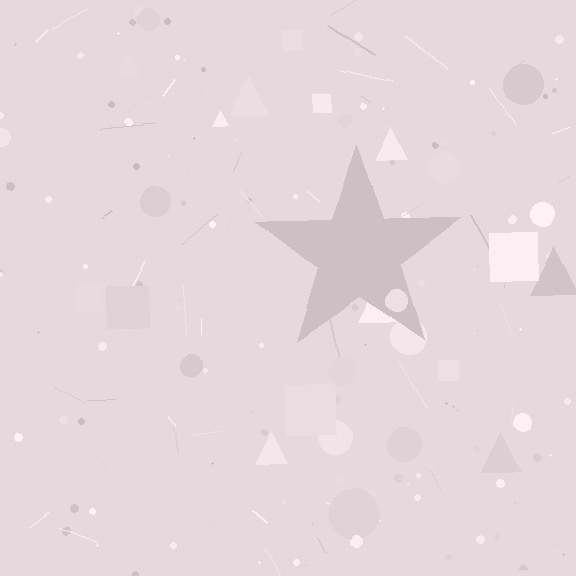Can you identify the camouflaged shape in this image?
The camouflaged shape is a star.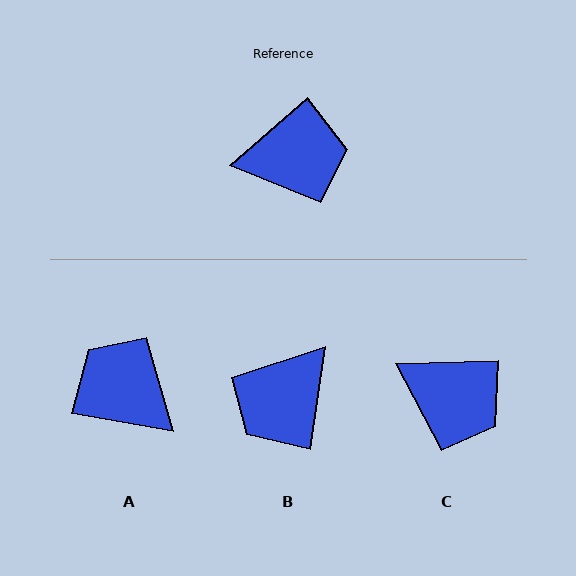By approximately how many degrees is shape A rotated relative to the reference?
Approximately 128 degrees counter-clockwise.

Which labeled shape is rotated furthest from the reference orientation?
B, about 139 degrees away.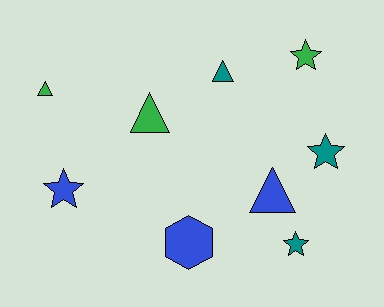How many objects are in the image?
There are 9 objects.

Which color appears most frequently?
Teal, with 3 objects.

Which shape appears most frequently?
Triangle, with 4 objects.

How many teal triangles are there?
There is 1 teal triangle.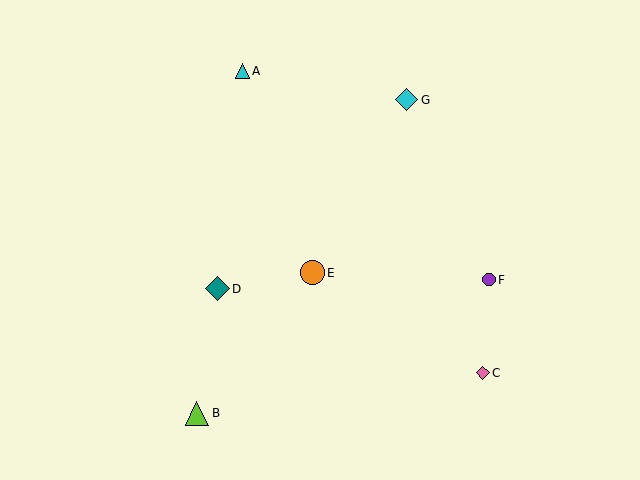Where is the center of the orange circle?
The center of the orange circle is at (312, 273).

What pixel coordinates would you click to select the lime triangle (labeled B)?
Click at (197, 413) to select the lime triangle B.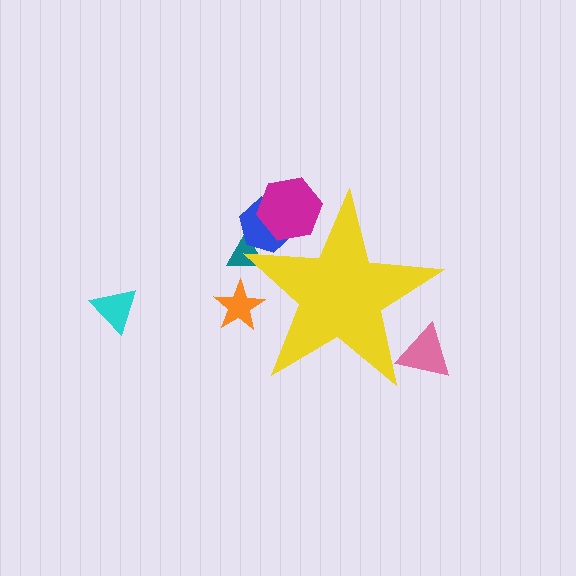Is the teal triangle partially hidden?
Yes, the teal triangle is partially hidden behind the yellow star.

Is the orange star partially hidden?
Yes, the orange star is partially hidden behind the yellow star.